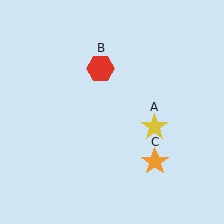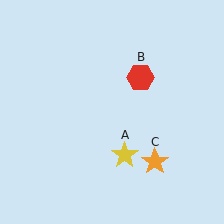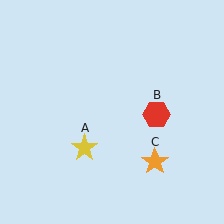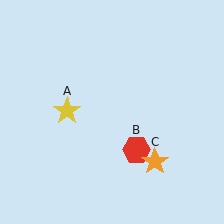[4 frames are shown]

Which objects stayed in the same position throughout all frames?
Orange star (object C) remained stationary.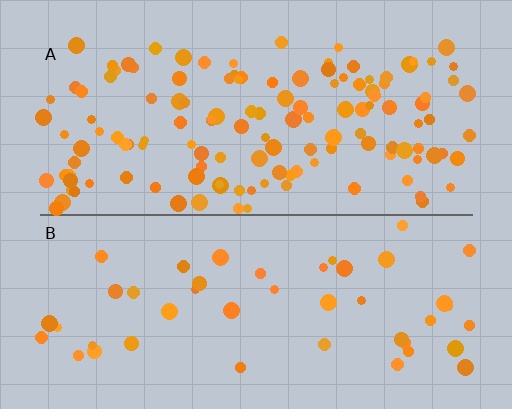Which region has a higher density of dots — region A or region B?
A (the top).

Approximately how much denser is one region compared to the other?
Approximately 2.9× — region A over region B.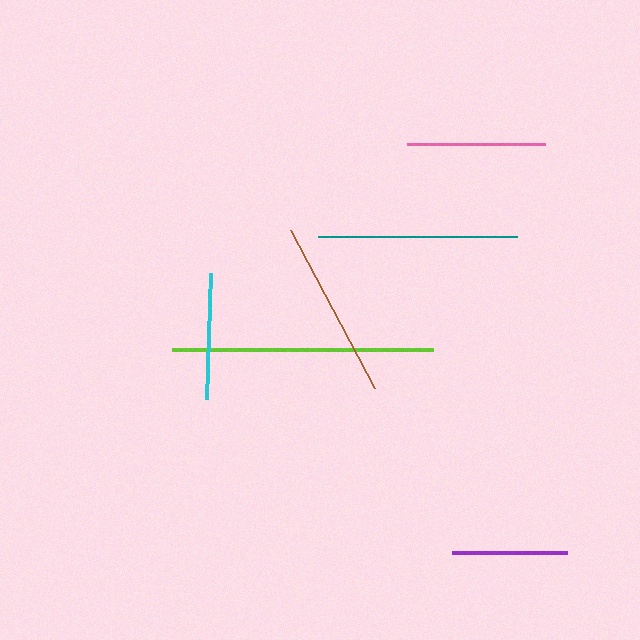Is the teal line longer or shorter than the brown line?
The teal line is longer than the brown line.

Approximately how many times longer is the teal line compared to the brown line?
The teal line is approximately 1.1 times the length of the brown line.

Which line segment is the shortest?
The purple line is the shortest at approximately 115 pixels.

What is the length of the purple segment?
The purple segment is approximately 115 pixels long.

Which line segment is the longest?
The lime line is the longest at approximately 262 pixels.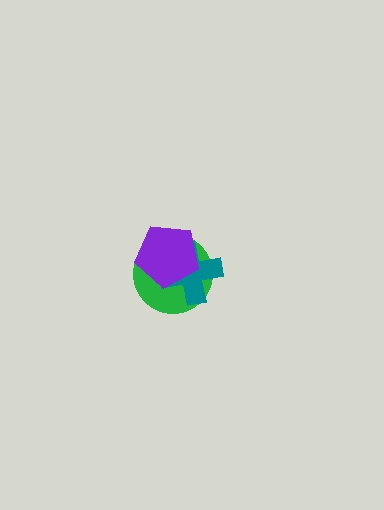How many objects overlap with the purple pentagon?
2 objects overlap with the purple pentagon.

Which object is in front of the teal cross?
The purple pentagon is in front of the teal cross.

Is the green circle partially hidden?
Yes, it is partially covered by another shape.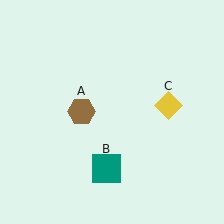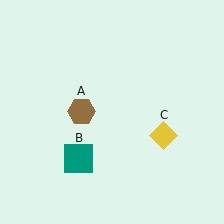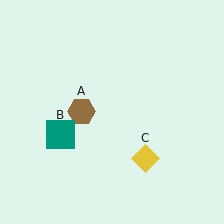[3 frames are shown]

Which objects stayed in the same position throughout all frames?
Brown hexagon (object A) remained stationary.